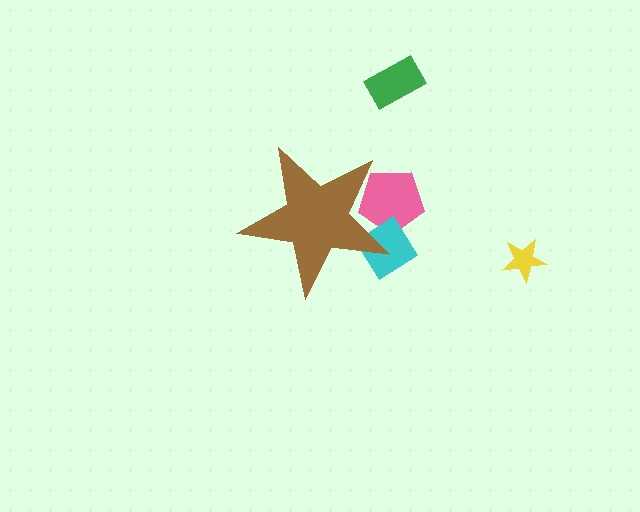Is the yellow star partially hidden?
No, the yellow star is fully visible.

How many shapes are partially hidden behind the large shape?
2 shapes are partially hidden.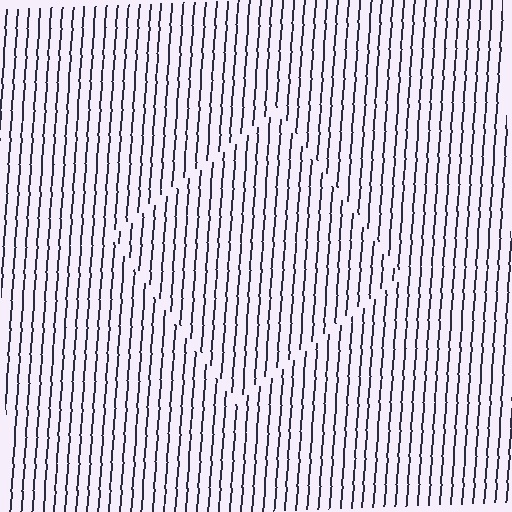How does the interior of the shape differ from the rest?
The interior of the shape contains the same grating, shifted by half a period — the contour is defined by the phase discontinuity where line-ends from the inner and outer gratings abut.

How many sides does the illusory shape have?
4 sides — the line-ends trace a square.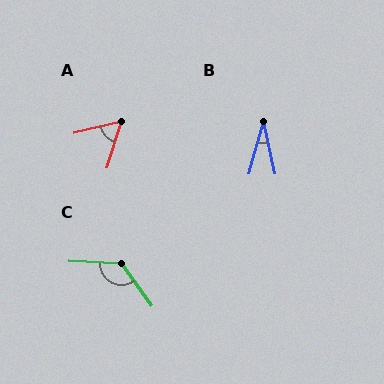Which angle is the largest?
C, at approximately 128 degrees.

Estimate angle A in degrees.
Approximately 59 degrees.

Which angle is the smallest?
B, at approximately 28 degrees.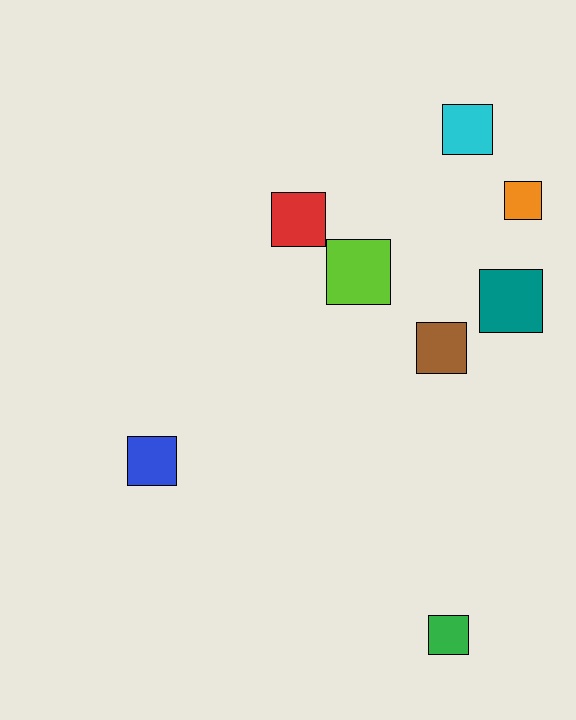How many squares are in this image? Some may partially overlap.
There are 8 squares.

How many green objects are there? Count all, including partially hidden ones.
There is 1 green object.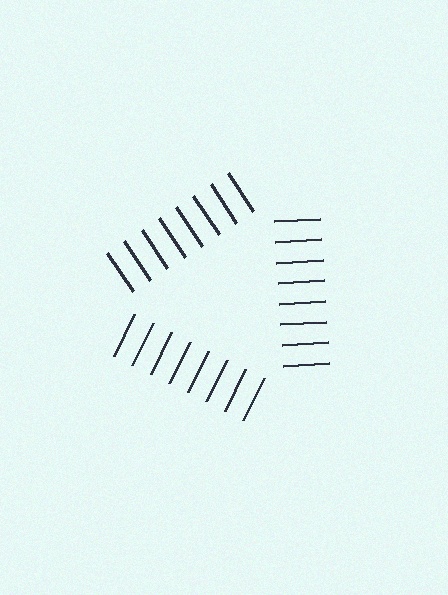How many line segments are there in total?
24 — 8 along each of the 3 edges.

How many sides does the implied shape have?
3 sides — the line-ends trace a triangle.